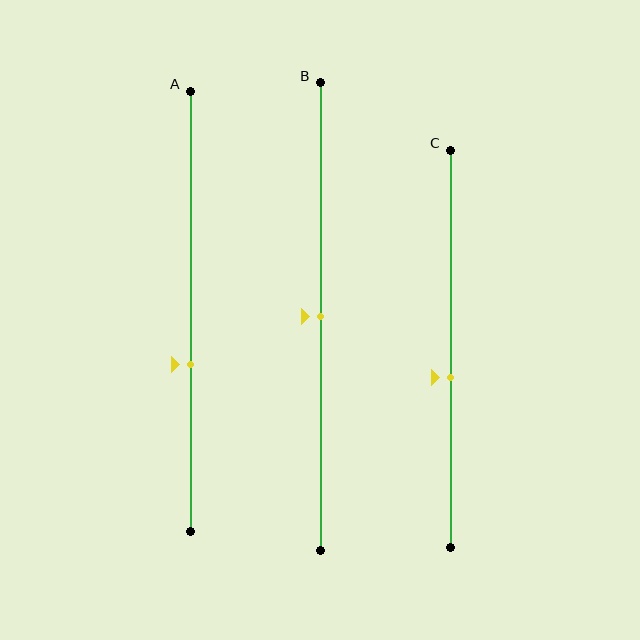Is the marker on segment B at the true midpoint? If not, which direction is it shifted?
Yes, the marker on segment B is at the true midpoint.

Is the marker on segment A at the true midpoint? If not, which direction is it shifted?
No, the marker on segment A is shifted downward by about 12% of the segment length.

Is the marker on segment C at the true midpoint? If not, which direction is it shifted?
No, the marker on segment C is shifted downward by about 7% of the segment length.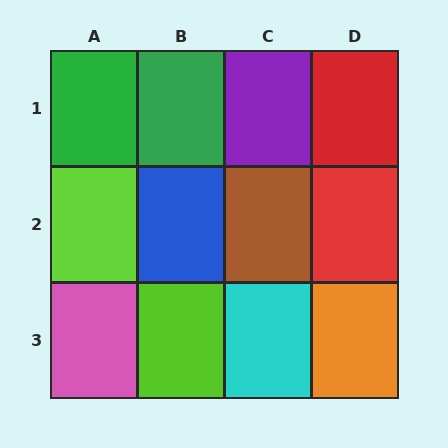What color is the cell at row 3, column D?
Orange.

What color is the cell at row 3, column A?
Pink.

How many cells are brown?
1 cell is brown.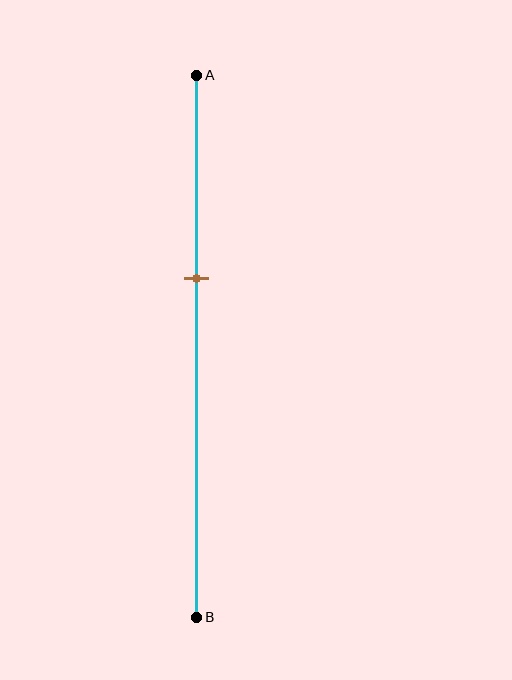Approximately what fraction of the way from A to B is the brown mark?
The brown mark is approximately 40% of the way from A to B.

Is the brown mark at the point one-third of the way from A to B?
No, the mark is at about 40% from A, not at the 33% one-third point.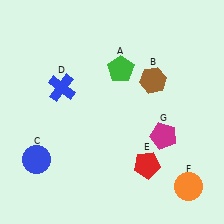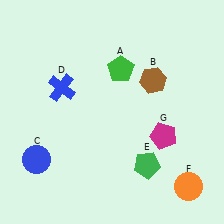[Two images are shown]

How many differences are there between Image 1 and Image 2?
There is 1 difference between the two images.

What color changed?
The pentagon (E) changed from red in Image 1 to green in Image 2.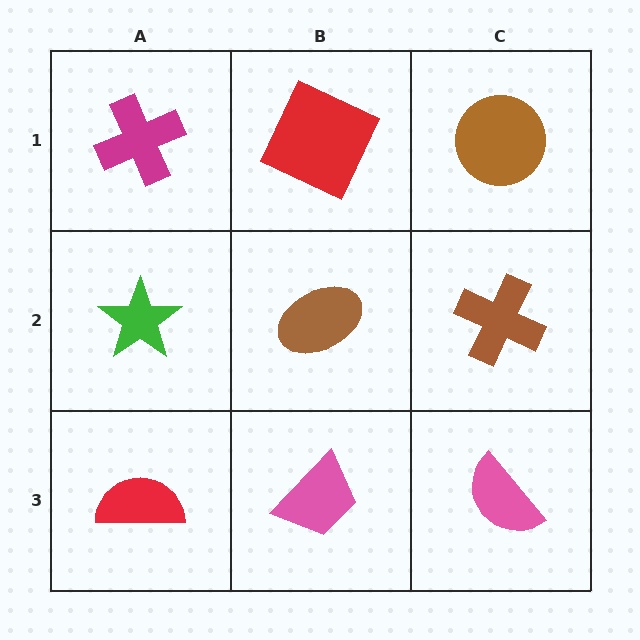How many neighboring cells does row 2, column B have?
4.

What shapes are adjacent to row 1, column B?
A brown ellipse (row 2, column B), a magenta cross (row 1, column A), a brown circle (row 1, column C).